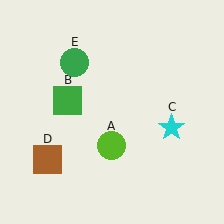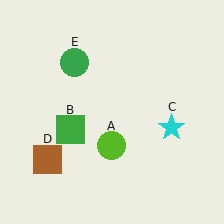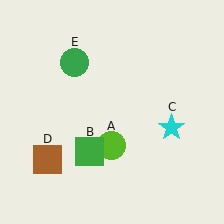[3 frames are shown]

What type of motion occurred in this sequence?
The green square (object B) rotated counterclockwise around the center of the scene.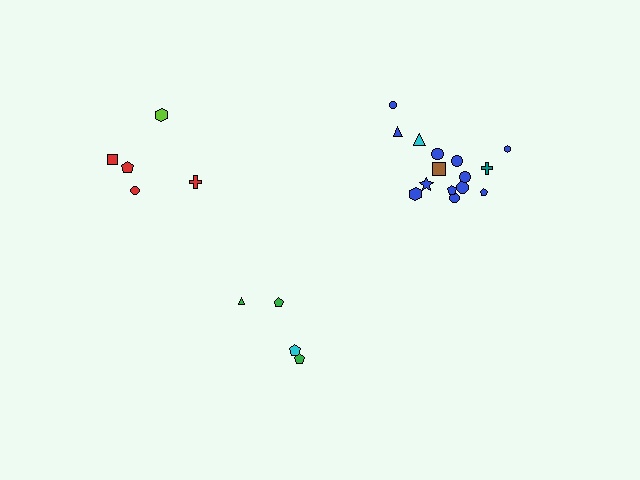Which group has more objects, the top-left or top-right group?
The top-right group.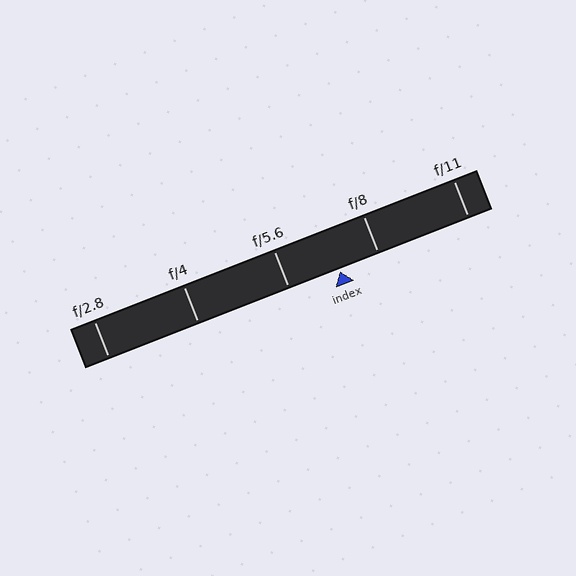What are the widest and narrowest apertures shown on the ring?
The widest aperture shown is f/2.8 and the narrowest is f/11.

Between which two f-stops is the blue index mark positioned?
The index mark is between f/5.6 and f/8.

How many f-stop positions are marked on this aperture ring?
There are 5 f-stop positions marked.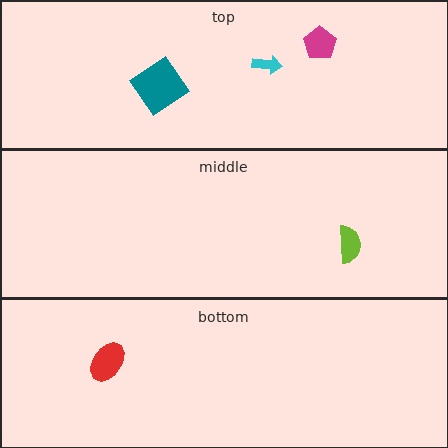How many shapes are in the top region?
3.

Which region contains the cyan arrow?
The top region.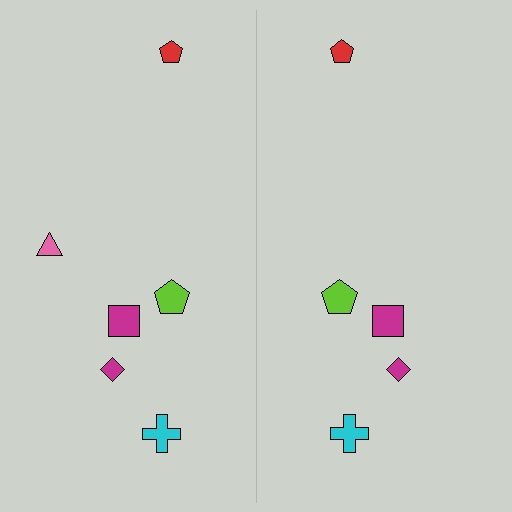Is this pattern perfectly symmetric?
No, the pattern is not perfectly symmetric. A pink triangle is missing from the right side.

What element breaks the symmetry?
A pink triangle is missing from the right side.